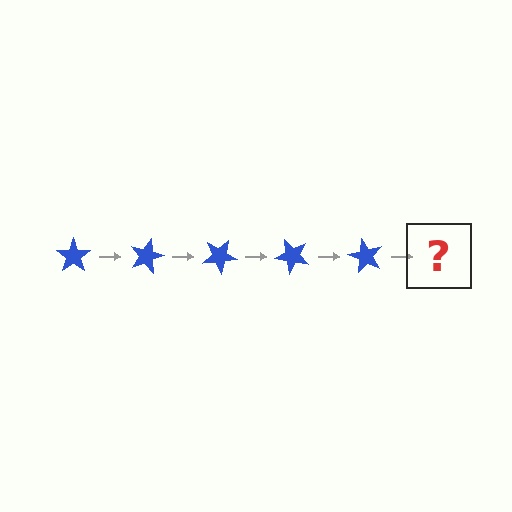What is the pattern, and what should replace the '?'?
The pattern is that the star rotates 15 degrees each step. The '?' should be a blue star rotated 75 degrees.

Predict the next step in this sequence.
The next step is a blue star rotated 75 degrees.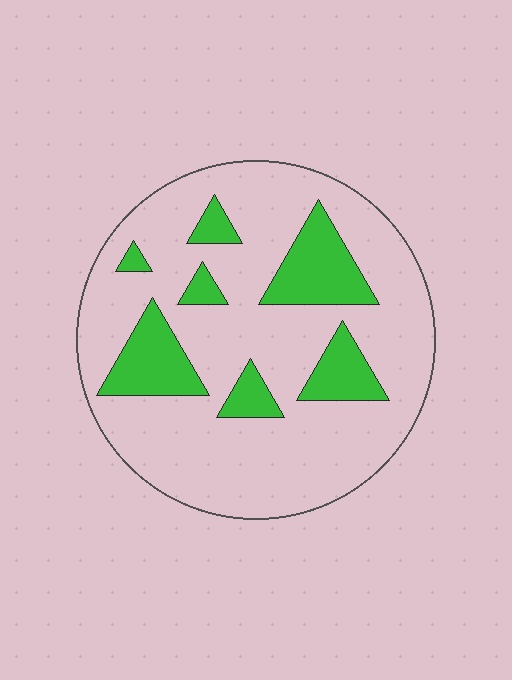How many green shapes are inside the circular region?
7.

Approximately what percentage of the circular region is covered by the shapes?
Approximately 20%.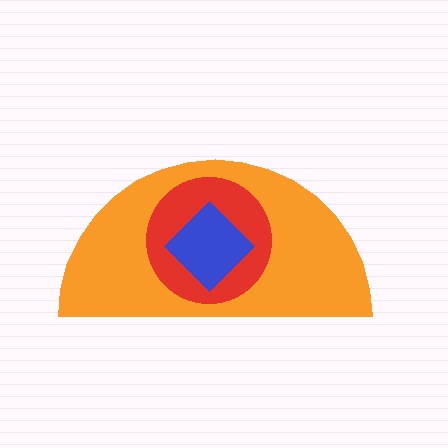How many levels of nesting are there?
3.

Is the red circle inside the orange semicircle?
Yes.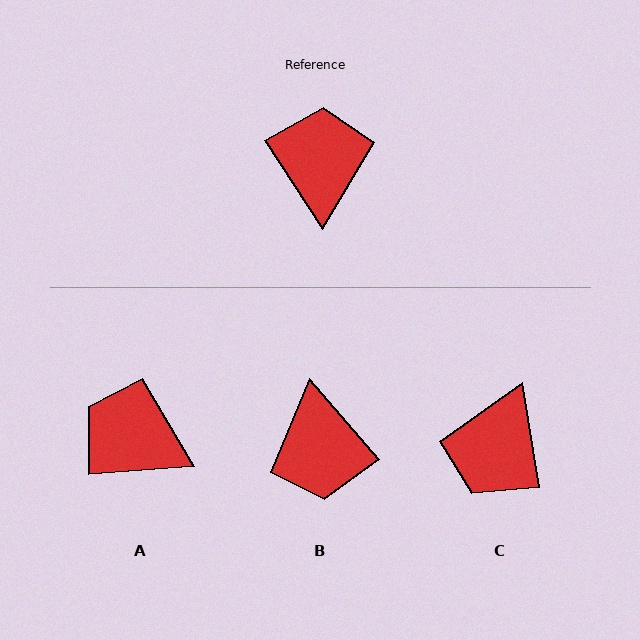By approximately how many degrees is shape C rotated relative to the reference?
Approximately 156 degrees counter-clockwise.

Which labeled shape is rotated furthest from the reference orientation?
B, about 172 degrees away.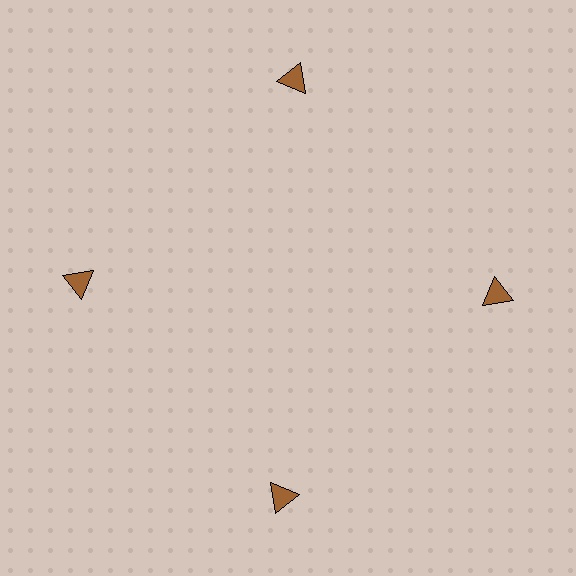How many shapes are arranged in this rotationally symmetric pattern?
There are 4 shapes, arranged in 4 groups of 1.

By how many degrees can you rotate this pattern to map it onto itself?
The pattern maps onto itself every 90 degrees of rotation.